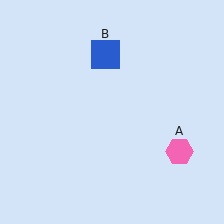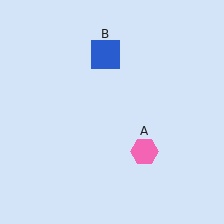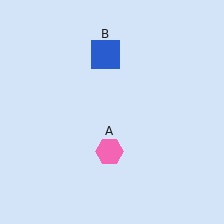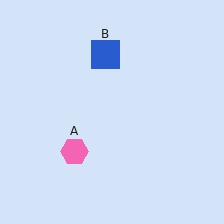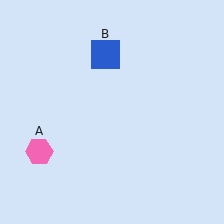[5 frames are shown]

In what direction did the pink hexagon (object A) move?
The pink hexagon (object A) moved left.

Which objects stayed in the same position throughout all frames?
Blue square (object B) remained stationary.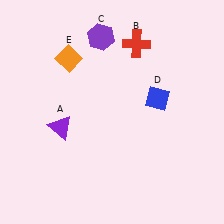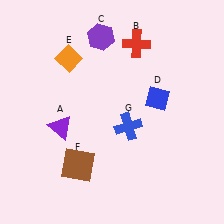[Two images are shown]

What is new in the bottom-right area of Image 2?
A blue cross (G) was added in the bottom-right area of Image 2.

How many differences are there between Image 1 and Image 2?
There are 2 differences between the two images.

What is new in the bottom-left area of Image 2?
A brown square (F) was added in the bottom-left area of Image 2.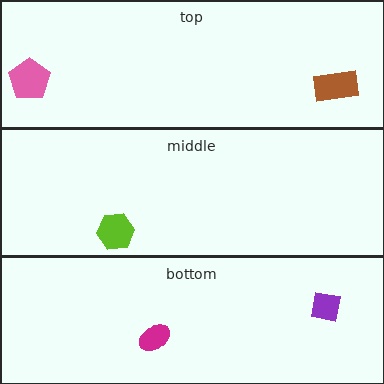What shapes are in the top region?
The brown rectangle, the pink pentagon.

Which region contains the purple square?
The bottom region.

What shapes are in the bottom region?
The magenta ellipse, the purple square.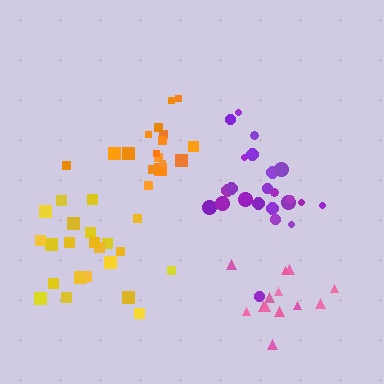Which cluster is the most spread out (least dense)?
Yellow.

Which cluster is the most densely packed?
Orange.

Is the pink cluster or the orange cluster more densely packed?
Orange.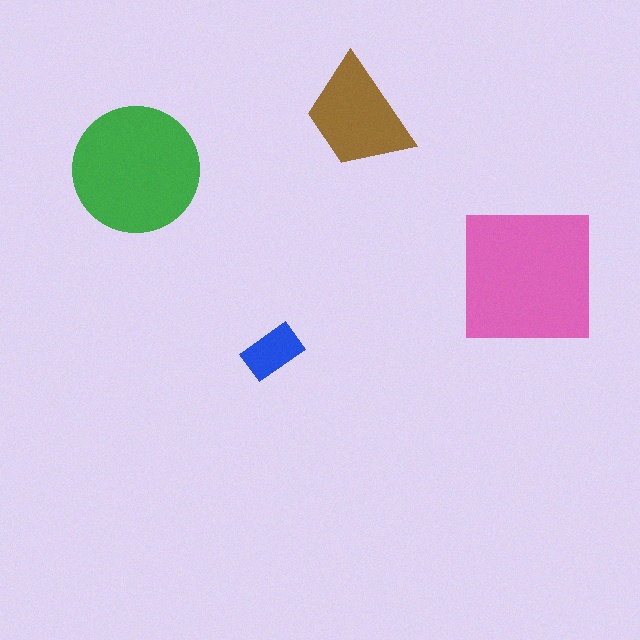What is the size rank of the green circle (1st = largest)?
2nd.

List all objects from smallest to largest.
The blue rectangle, the brown trapezoid, the green circle, the pink square.